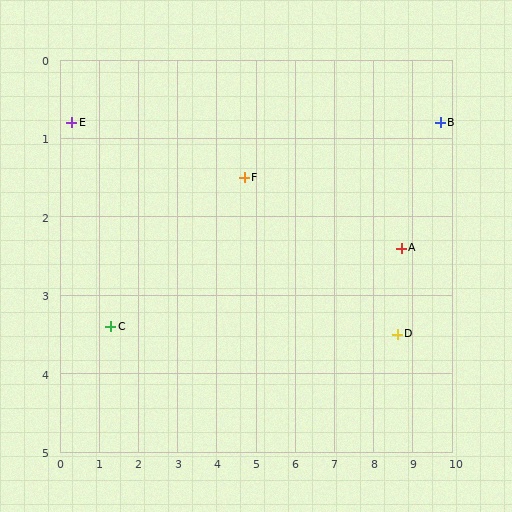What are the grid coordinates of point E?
Point E is at approximately (0.3, 0.8).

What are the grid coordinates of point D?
Point D is at approximately (8.6, 3.5).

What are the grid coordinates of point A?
Point A is at approximately (8.7, 2.4).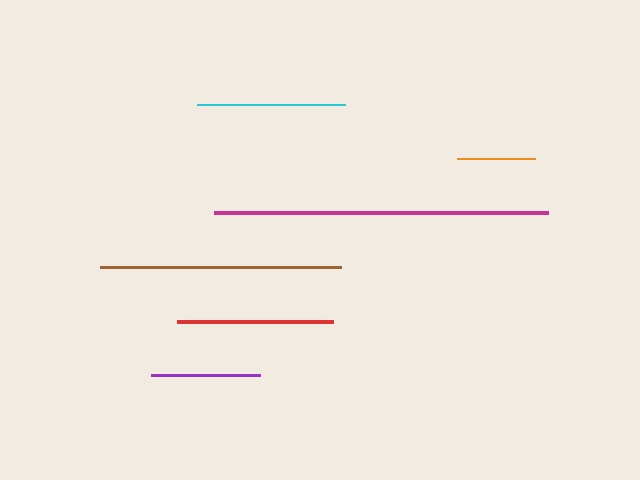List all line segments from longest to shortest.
From longest to shortest: magenta, brown, red, cyan, purple, orange.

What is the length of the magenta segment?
The magenta segment is approximately 334 pixels long.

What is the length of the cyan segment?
The cyan segment is approximately 148 pixels long.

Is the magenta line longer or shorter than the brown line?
The magenta line is longer than the brown line.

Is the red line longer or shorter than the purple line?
The red line is longer than the purple line.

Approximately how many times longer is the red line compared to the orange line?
The red line is approximately 2.0 times the length of the orange line.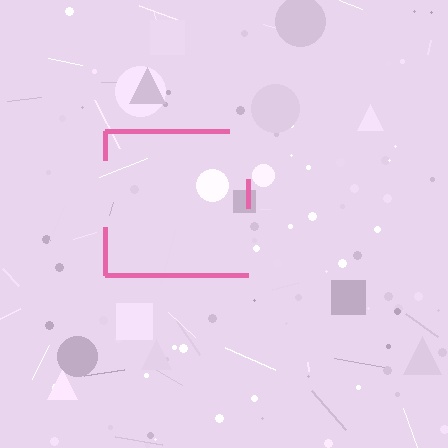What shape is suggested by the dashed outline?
The dashed outline suggests a square.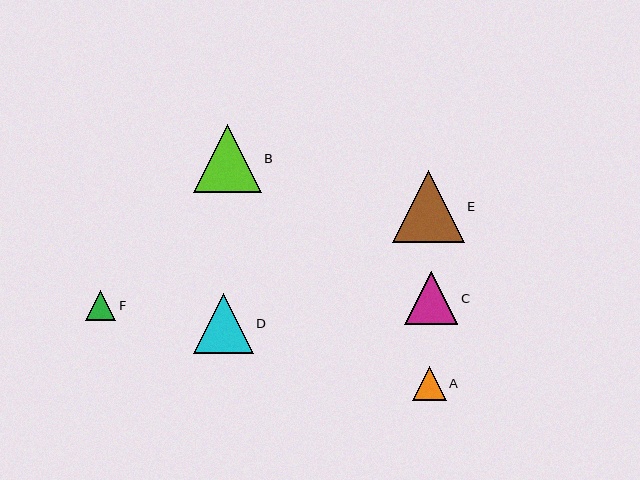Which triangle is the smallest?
Triangle F is the smallest with a size of approximately 31 pixels.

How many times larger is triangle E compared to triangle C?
Triangle E is approximately 1.4 times the size of triangle C.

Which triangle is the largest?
Triangle E is the largest with a size of approximately 72 pixels.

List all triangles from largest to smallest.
From largest to smallest: E, B, D, C, A, F.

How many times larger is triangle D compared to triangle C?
Triangle D is approximately 1.1 times the size of triangle C.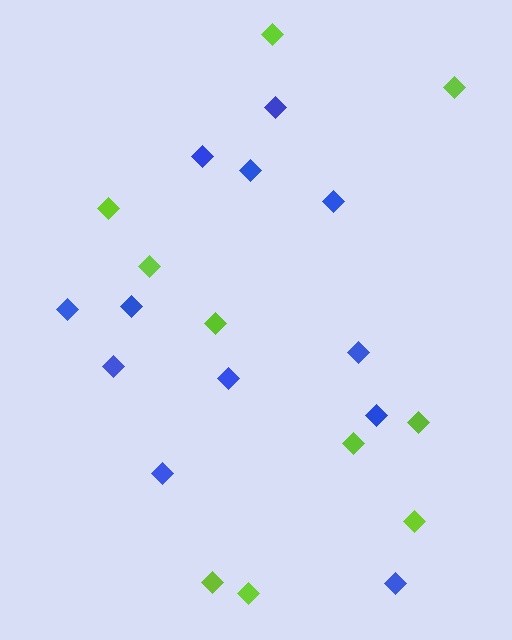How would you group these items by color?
There are 2 groups: one group of blue diamonds (12) and one group of lime diamonds (10).